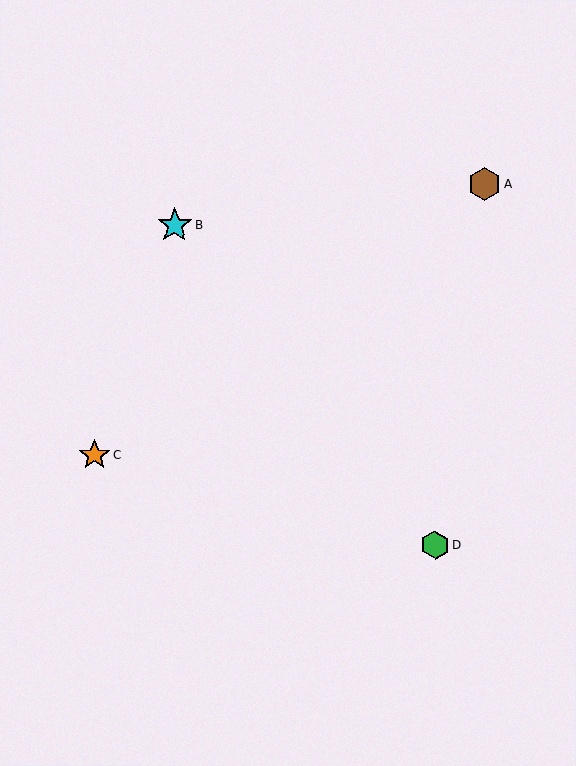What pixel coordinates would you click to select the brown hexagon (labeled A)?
Click at (484, 184) to select the brown hexagon A.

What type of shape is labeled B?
Shape B is a cyan star.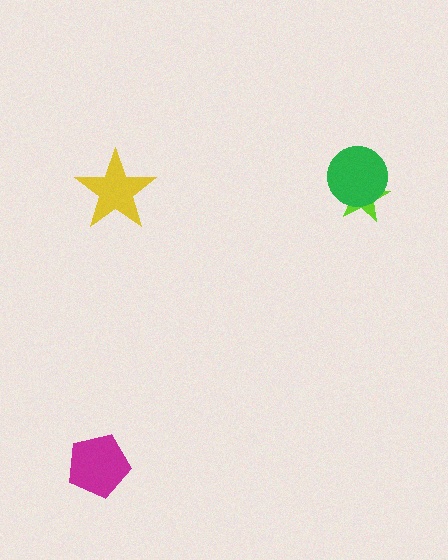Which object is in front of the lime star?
The green circle is in front of the lime star.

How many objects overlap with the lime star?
1 object overlaps with the lime star.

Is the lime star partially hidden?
Yes, it is partially covered by another shape.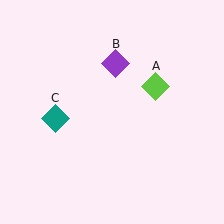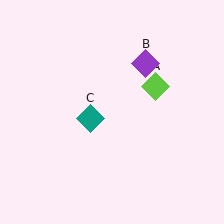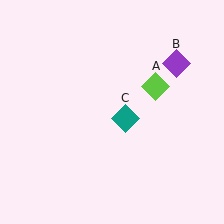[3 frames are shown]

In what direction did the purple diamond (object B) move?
The purple diamond (object B) moved right.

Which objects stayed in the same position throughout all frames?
Lime diamond (object A) remained stationary.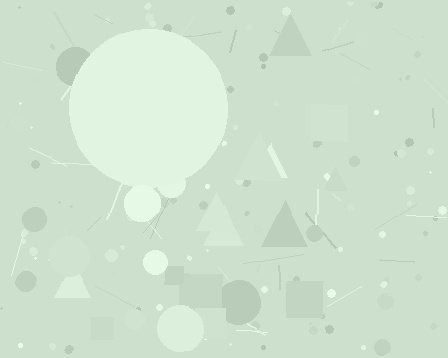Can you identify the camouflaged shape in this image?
The camouflaged shape is a circle.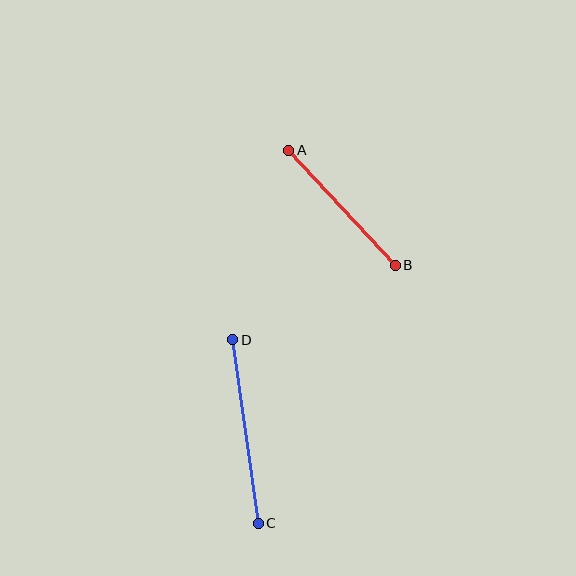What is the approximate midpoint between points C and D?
The midpoint is at approximately (246, 432) pixels.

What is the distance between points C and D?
The distance is approximately 185 pixels.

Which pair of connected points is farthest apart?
Points C and D are farthest apart.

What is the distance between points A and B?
The distance is approximately 157 pixels.